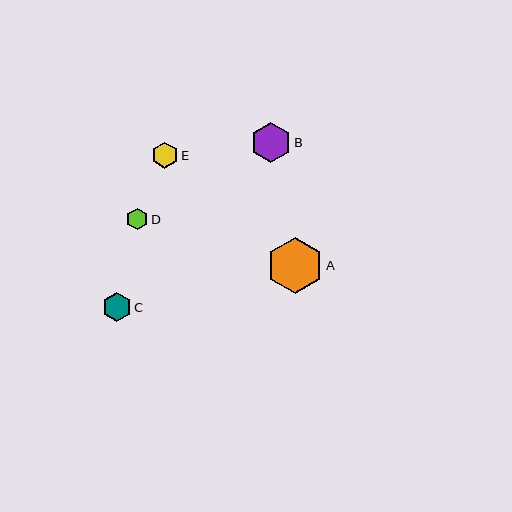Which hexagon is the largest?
Hexagon A is the largest with a size of approximately 57 pixels.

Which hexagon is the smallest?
Hexagon D is the smallest with a size of approximately 22 pixels.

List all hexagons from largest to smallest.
From largest to smallest: A, B, C, E, D.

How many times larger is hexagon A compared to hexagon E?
Hexagon A is approximately 2.2 times the size of hexagon E.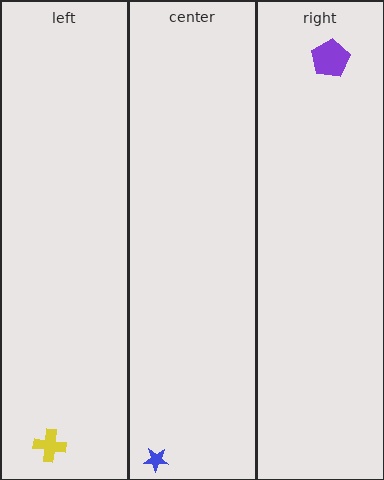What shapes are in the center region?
The blue star.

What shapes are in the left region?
The yellow cross.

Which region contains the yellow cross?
The left region.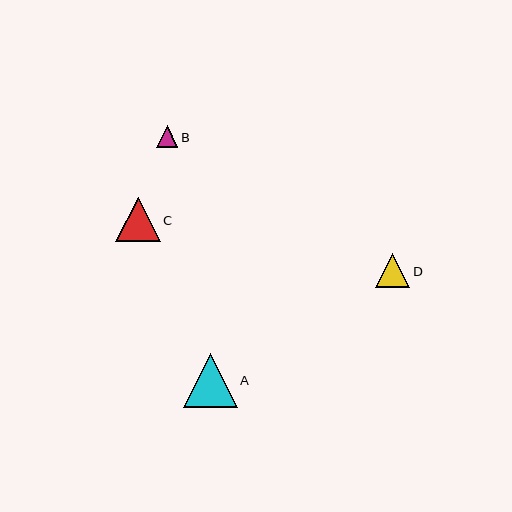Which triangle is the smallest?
Triangle B is the smallest with a size of approximately 22 pixels.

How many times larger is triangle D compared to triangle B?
Triangle D is approximately 1.6 times the size of triangle B.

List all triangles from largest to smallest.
From largest to smallest: A, C, D, B.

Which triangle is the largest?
Triangle A is the largest with a size of approximately 54 pixels.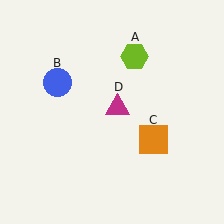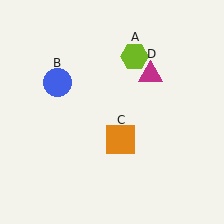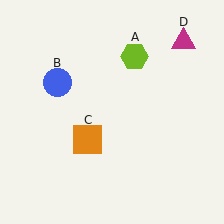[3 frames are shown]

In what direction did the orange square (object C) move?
The orange square (object C) moved left.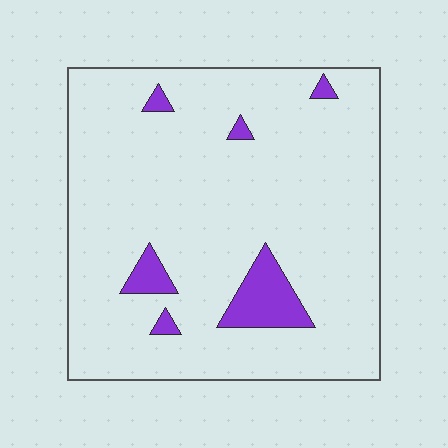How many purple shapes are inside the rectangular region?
6.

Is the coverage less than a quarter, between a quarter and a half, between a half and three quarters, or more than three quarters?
Less than a quarter.